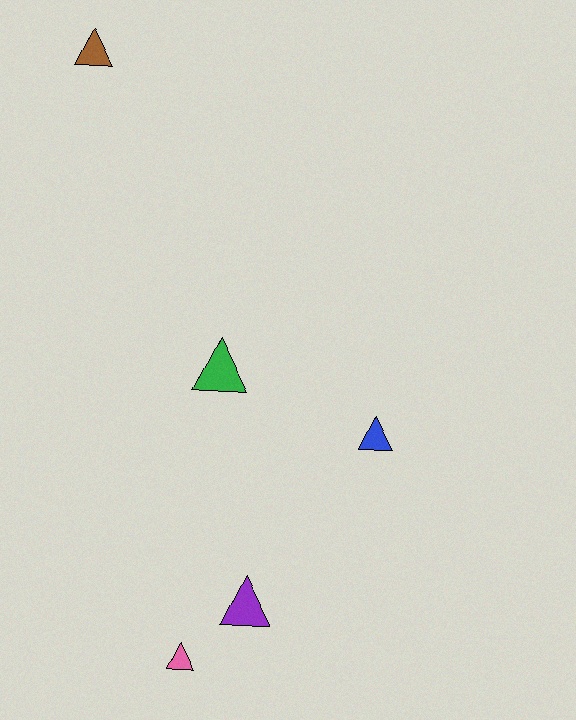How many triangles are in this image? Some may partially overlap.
There are 5 triangles.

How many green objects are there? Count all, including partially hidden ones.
There is 1 green object.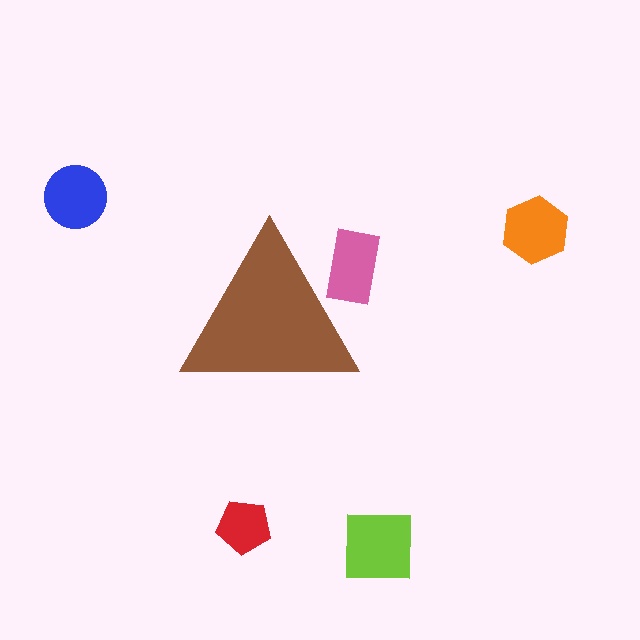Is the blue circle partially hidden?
No, the blue circle is fully visible.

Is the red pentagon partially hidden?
No, the red pentagon is fully visible.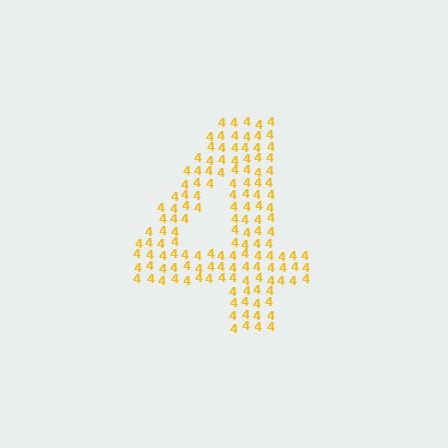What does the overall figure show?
The overall figure shows the digit 4.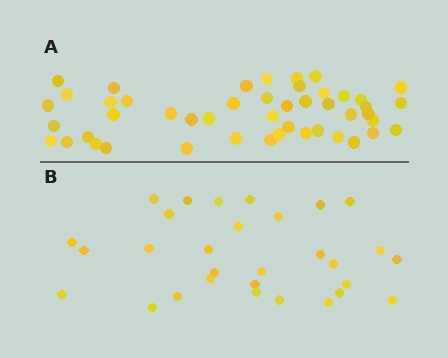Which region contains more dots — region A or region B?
Region A (the top region) has more dots.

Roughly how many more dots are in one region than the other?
Region A has approximately 15 more dots than region B.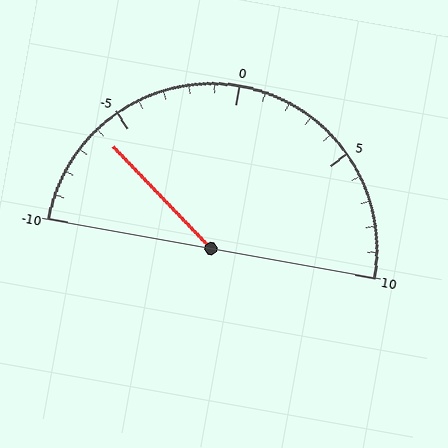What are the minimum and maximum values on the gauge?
The gauge ranges from -10 to 10.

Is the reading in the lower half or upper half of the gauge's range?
The reading is in the lower half of the range (-10 to 10).